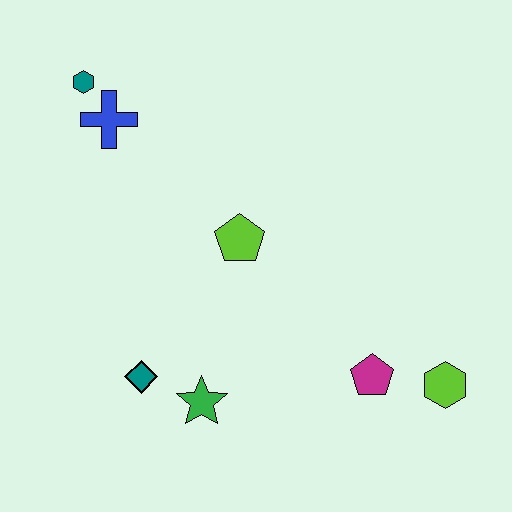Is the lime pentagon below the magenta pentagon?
No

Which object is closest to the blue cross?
The teal hexagon is closest to the blue cross.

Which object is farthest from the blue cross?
The lime hexagon is farthest from the blue cross.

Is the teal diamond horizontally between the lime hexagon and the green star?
No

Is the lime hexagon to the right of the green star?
Yes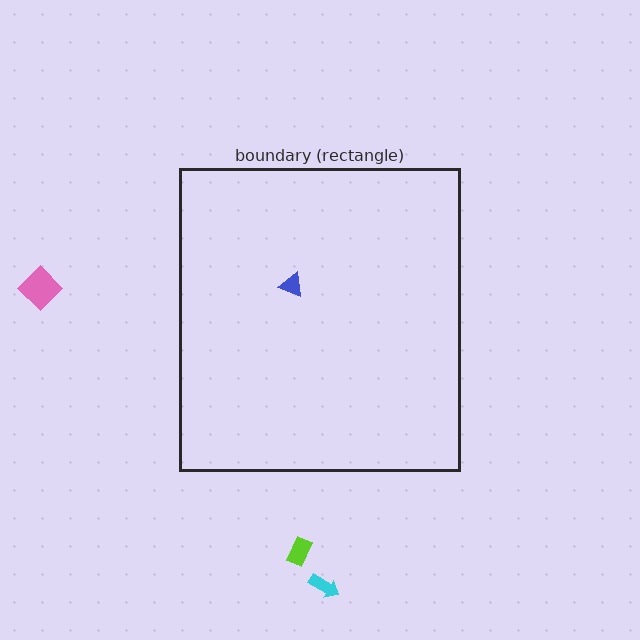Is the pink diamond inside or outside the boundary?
Outside.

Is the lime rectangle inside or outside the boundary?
Outside.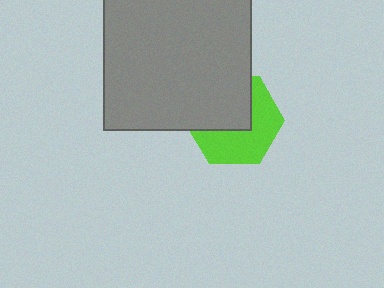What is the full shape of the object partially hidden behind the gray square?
The partially hidden object is a lime hexagon.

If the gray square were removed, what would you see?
You would see the complete lime hexagon.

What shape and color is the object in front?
The object in front is a gray square.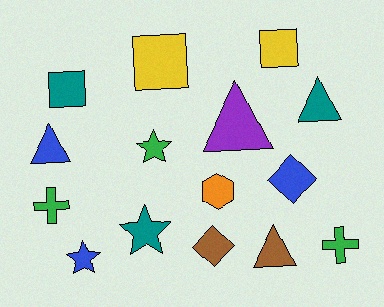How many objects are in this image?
There are 15 objects.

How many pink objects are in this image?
There are no pink objects.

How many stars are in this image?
There are 3 stars.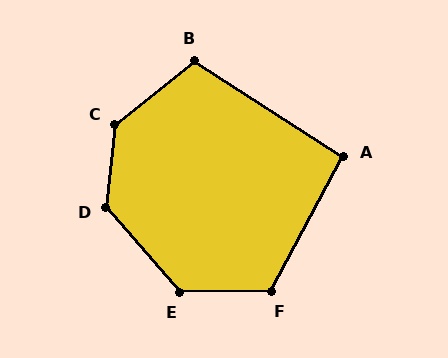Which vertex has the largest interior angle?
C, at approximately 135 degrees.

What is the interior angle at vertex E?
Approximately 130 degrees (obtuse).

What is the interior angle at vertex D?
Approximately 132 degrees (obtuse).